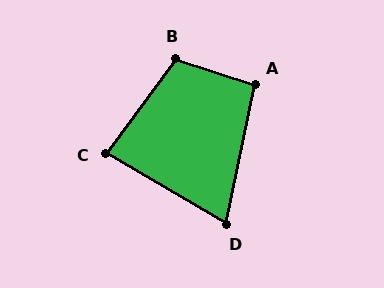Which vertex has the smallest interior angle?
D, at approximately 72 degrees.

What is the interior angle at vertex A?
Approximately 96 degrees (obtuse).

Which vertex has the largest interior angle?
B, at approximately 108 degrees.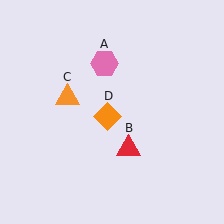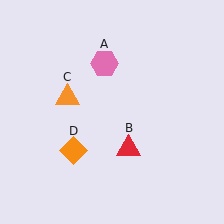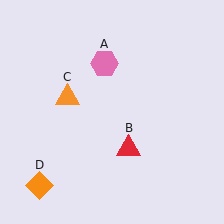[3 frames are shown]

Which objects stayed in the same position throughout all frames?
Pink hexagon (object A) and red triangle (object B) and orange triangle (object C) remained stationary.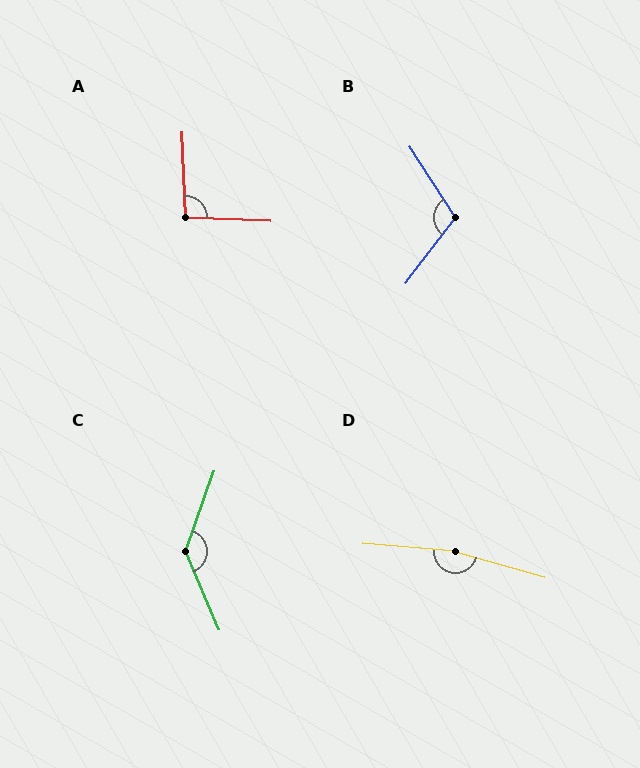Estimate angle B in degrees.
Approximately 110 degrees.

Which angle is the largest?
D, at approximately 169 degrees.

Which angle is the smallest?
A, at approximately 95 degrees.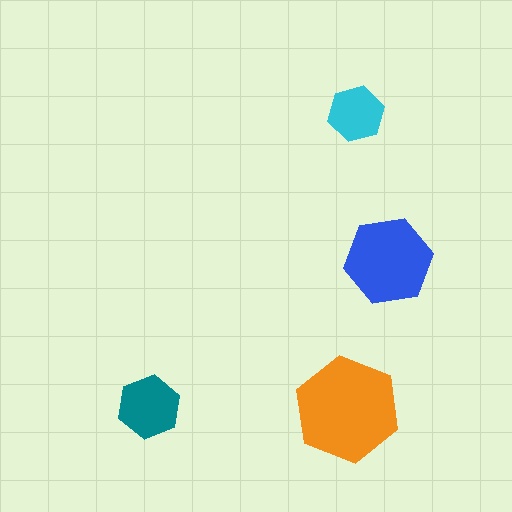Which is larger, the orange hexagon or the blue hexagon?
The orange one.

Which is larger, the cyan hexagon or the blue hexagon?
The blue one.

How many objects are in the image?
There are 4 objects in the image.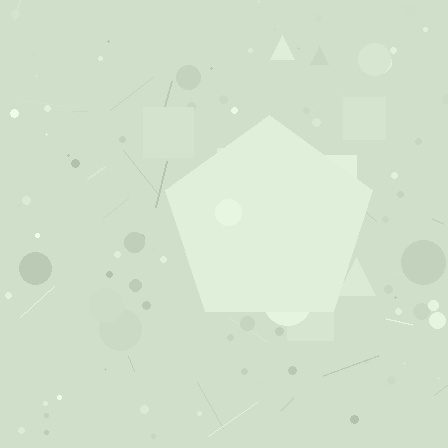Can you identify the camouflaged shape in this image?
The camouflaged shape is a pentagon.